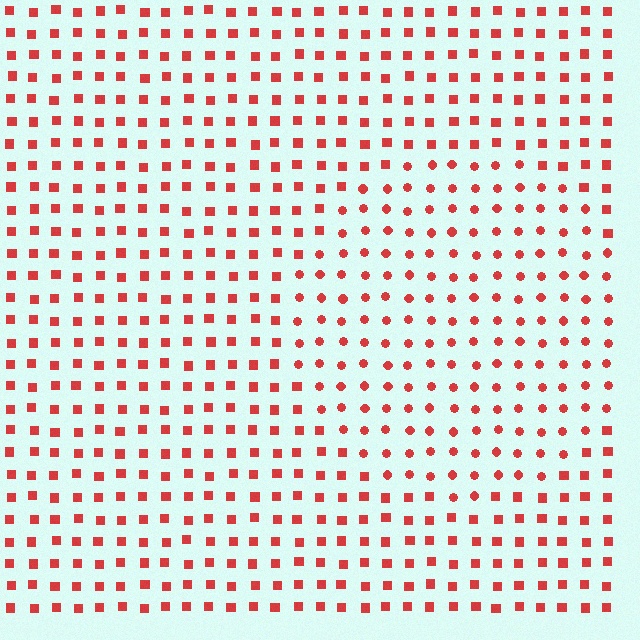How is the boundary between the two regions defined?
The boundary is defined by a change in element shape: circles inside vs. squares outside. All elements share the same color and spacing.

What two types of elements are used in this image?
The image uses circles inside the circle region and squares outside it.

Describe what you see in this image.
The image is filled with small red elements arranged in a uniform grid. A circle-shaped region contains circles, while the surrounding area contains squares. The boundary is defined purely by the change in element shape.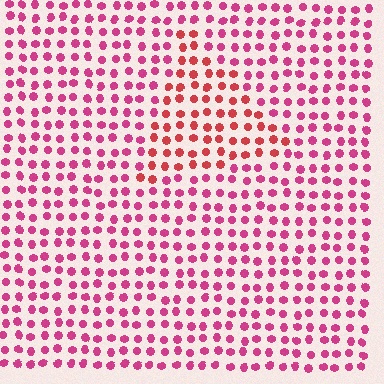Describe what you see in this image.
The image is filled with small magenta elements in a uniform arrangement. A triangle-shaped region is visible where the elements are tinted to a slightly different hue, forming a subtle color boundary.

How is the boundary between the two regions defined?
The boundary is defined purely by a slight shift in hue (about 28 degrees). Spacing, size, and orientation are identical on both sides.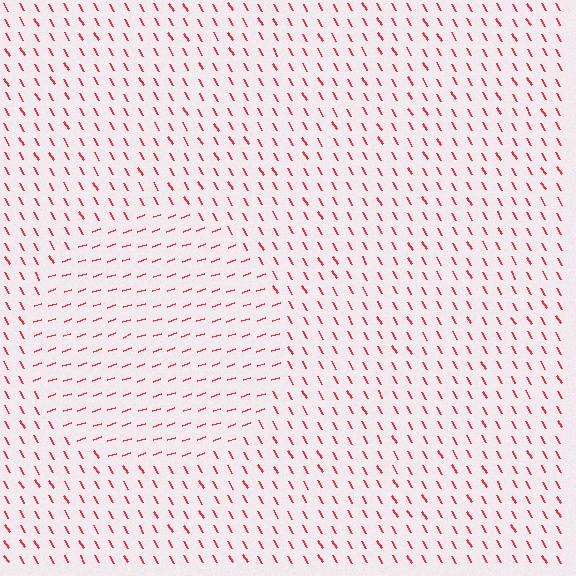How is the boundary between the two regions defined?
The boundary is defined purely by a change in line orientation (approximately 79 degrees difference). All lines are the same color and thickness.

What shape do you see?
I see a circle.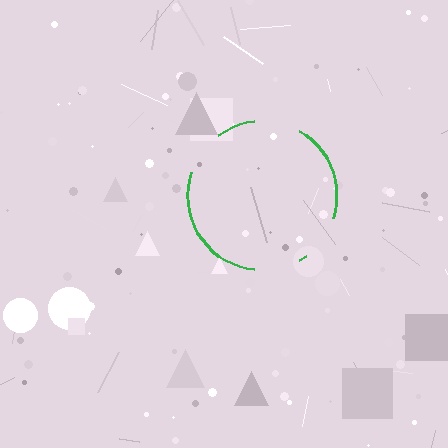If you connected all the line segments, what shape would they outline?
They would outline a circle.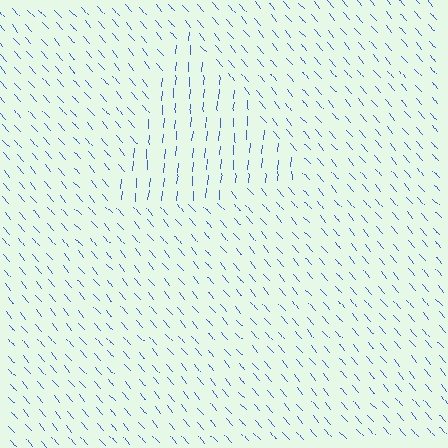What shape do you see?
I see a triangle.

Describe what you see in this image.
The image is filled with small blue line segments. A triangle region in the image has lines oriented differently from the surrounding lines, creating a visible texture boundary.